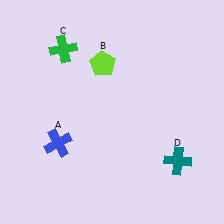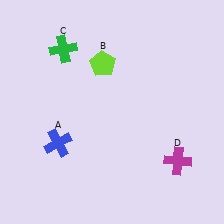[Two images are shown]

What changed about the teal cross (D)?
In Image 1, D is teal. In Image 2, it changed to magenta.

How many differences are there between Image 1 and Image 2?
There is 1 difference between the two images.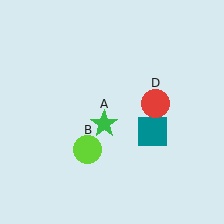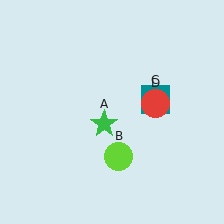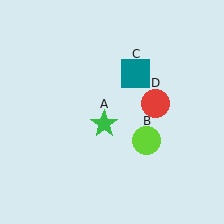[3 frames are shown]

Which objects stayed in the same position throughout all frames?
Green star (object A) and red circle (object D) remained stationary.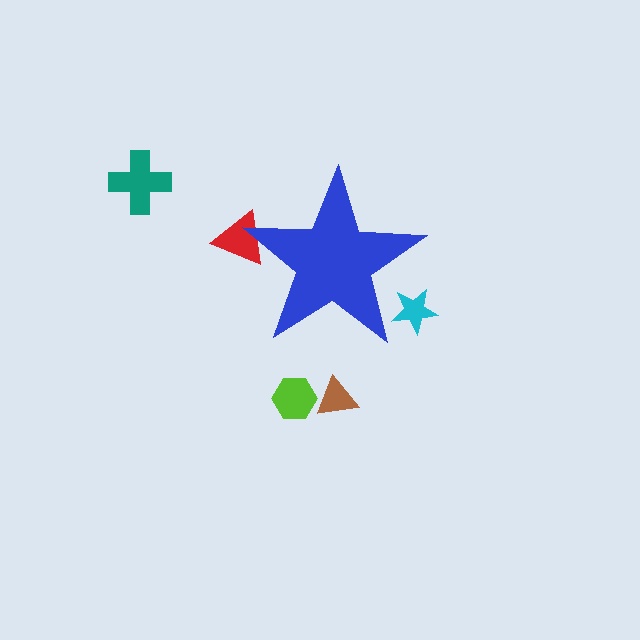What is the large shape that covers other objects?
A blue star.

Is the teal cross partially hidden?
No, the teal cross is fully visible.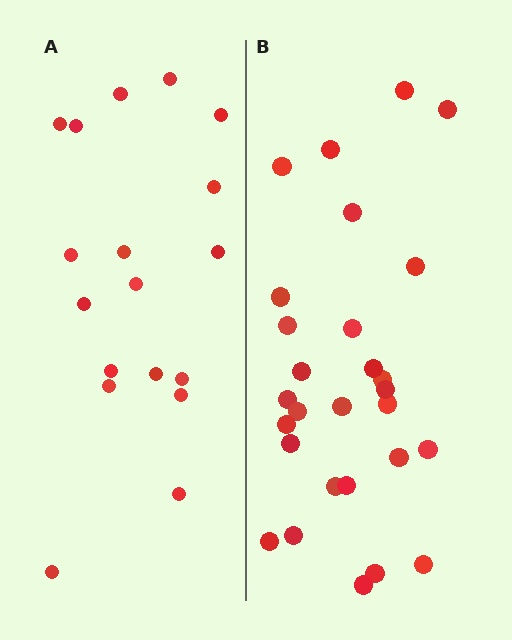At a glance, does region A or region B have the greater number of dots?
Region B (the right region) has more dots.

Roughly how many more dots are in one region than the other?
Region B has roughly 10 or so more dots than region A.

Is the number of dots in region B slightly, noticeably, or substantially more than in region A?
Region B has substantially more. The ratio is roughly 1.6 to 1.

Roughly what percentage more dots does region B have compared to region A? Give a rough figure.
About 55% more.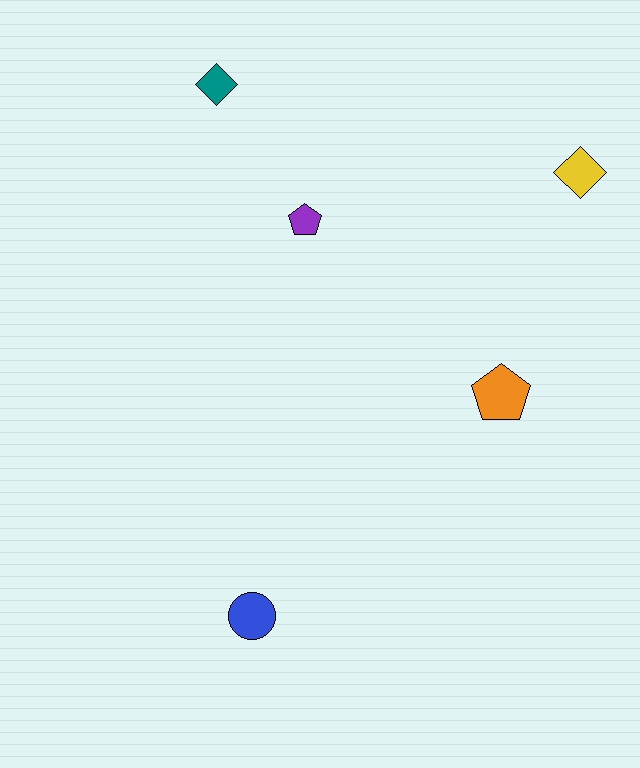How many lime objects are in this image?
There are no lime objects.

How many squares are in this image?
There are no squares.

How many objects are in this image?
There are 5 objects.